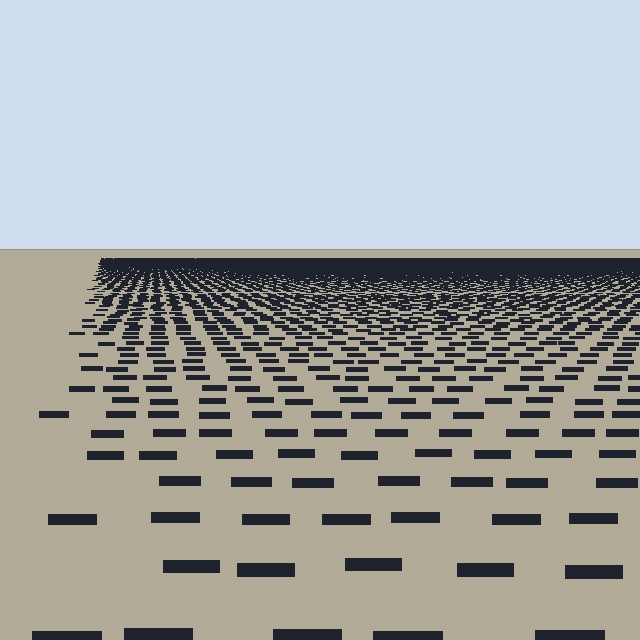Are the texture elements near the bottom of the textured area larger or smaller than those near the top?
Larger. Near the bottom, elements are closer to the viewer and appear at a bigger on-screen size.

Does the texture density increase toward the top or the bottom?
Density increases toward the top.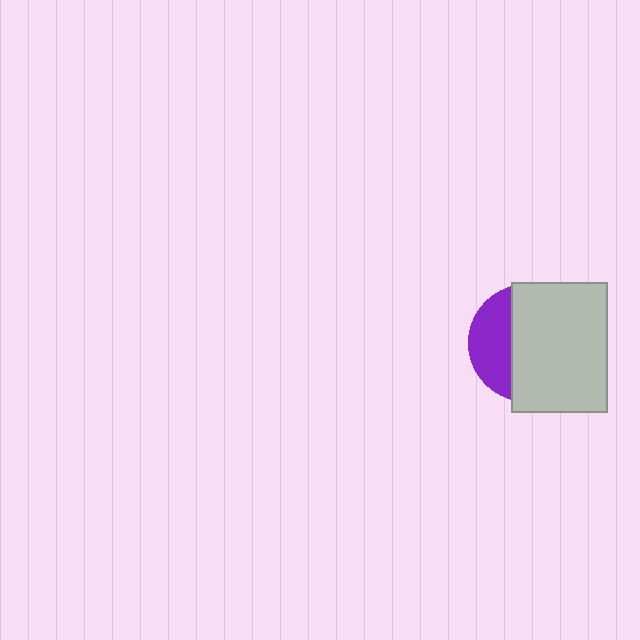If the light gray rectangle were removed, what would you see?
You would see the complete purple circle.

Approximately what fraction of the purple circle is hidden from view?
Roughly 67% of the purple circle is hidden behind the light gray rectangle.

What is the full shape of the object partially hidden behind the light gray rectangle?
The partially hidden object is a purple circle.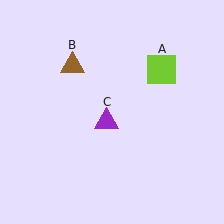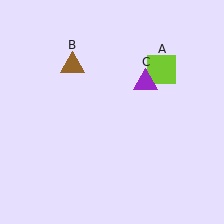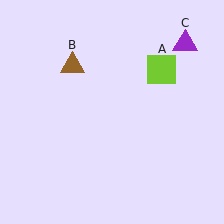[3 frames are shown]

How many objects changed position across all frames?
1 object changed position: purple triangle (object C).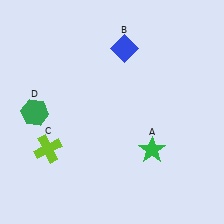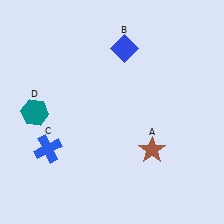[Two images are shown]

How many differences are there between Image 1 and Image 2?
There are 3 differences between the two images.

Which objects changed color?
A changed from green to brown. C changed from lime to blue. D changed from green to teal.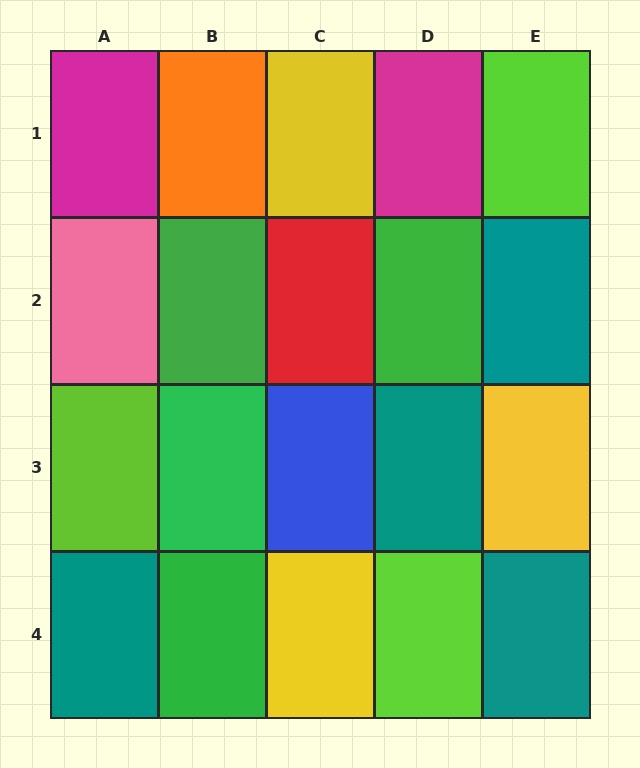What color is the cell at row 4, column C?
Yellow.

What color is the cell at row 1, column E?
Lime.